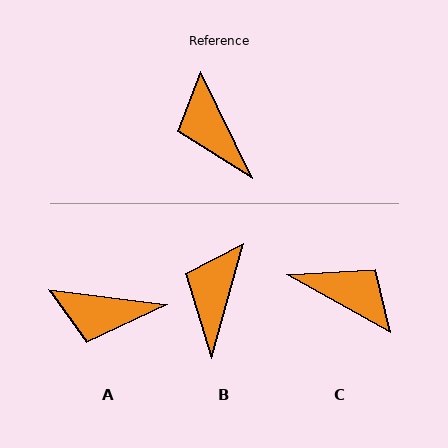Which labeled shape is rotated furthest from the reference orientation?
C, about 145 degrees away.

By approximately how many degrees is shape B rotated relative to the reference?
Approximately 41 degrees clockwise.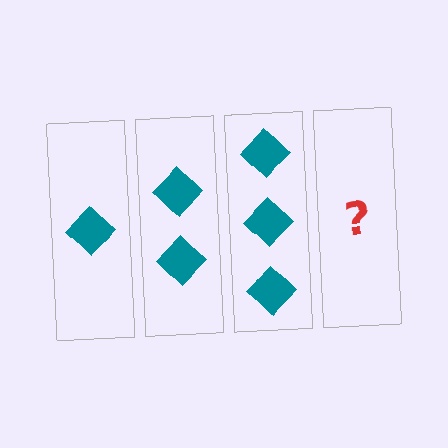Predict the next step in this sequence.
The next step is 4 diamonds.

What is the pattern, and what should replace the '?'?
The pattern is that each step adds one more diamond. The '?' should be 4 diamonds.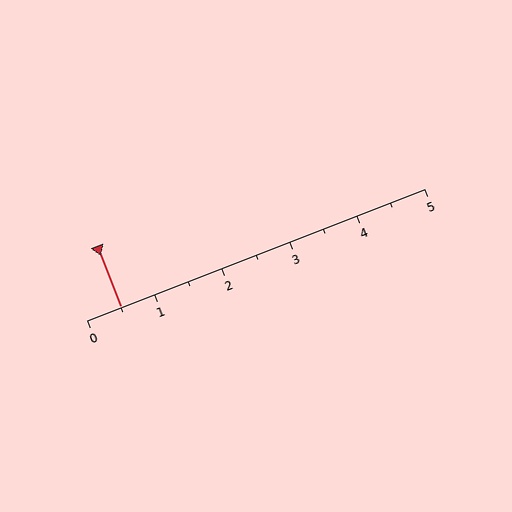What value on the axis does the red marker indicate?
The marker indicates approximately 0.5.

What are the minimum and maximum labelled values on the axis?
The axis runs from 0 to 5.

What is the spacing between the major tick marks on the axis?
The major ticks are spaced 1 apart.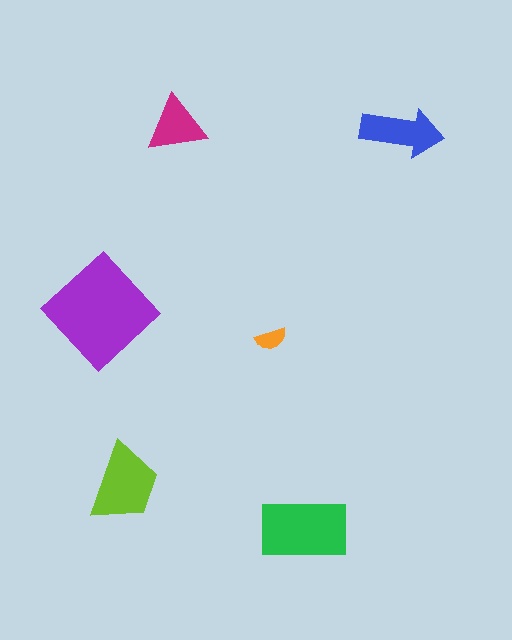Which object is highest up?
The magenta triangle is topmost.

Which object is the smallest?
The orange semicircle.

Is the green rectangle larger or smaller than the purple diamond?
Smaller.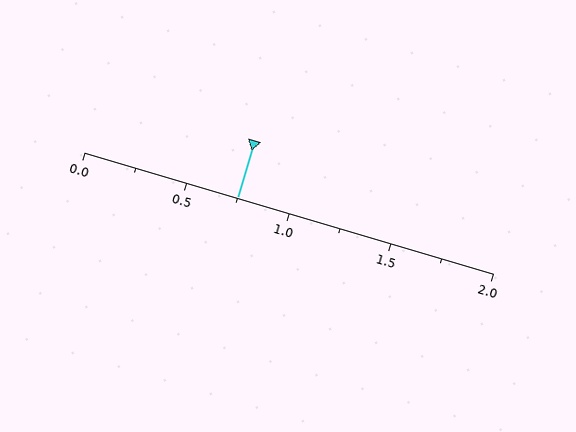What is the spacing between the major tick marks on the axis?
The major ticks are spaced 0.5 apart.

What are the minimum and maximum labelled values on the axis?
The axis runs from 0.0 to 2.0.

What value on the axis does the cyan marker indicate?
The marker indicates approximately 0.75.